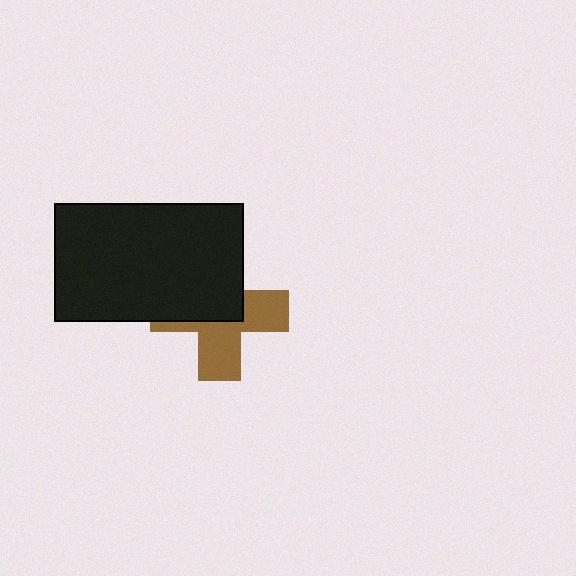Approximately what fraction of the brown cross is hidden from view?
Roughly 50% of the brown cross is hidden behind the black rectangle.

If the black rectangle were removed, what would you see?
You would see the complete brown cross.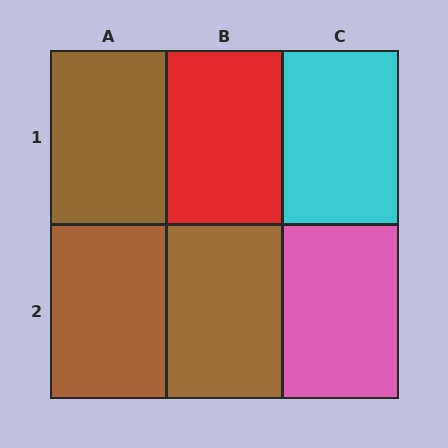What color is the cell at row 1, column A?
Brown.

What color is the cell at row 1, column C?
Cyan.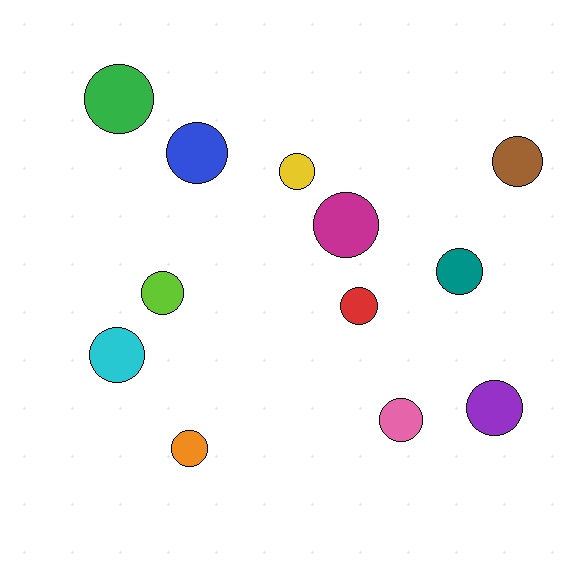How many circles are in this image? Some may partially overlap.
There are 12 circles.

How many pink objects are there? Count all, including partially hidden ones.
There is 1 pink object.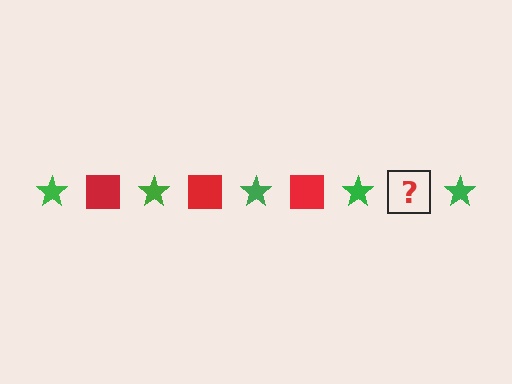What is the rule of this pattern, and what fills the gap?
The rule is that the pattern alternates between green star and red square. The gap should be filled with a red square.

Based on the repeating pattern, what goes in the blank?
The blank should be a red square.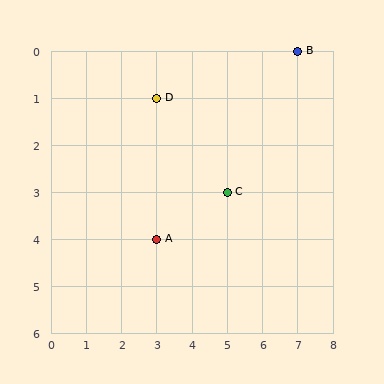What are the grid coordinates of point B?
Point B is at grid coordinates (7, 0).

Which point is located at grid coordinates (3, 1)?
Point D is at (3, 1).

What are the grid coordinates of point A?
Point A is at grid coordinates (3, 4).